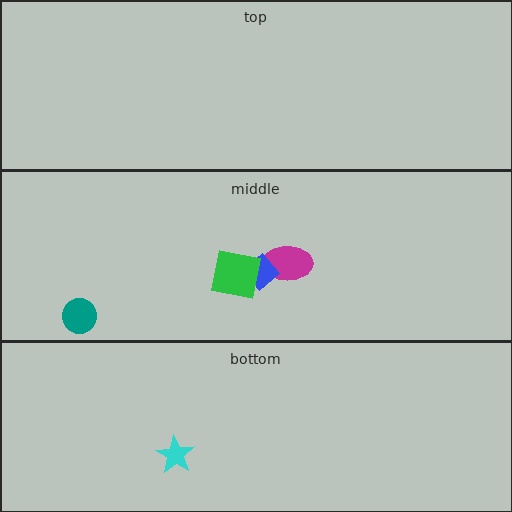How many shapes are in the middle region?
4.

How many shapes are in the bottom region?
1.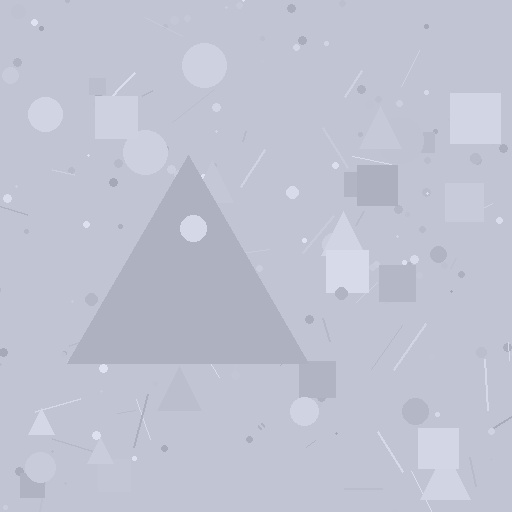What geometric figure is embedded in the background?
A triangle is embedded in the background.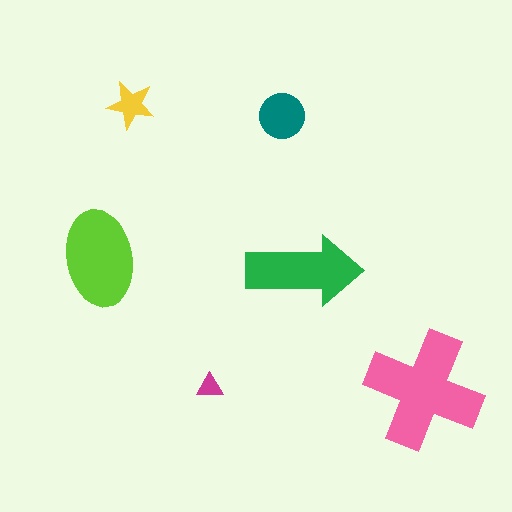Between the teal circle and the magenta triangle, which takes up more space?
The teal circle.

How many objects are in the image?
There are 6 objects in the image.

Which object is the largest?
The pink cross.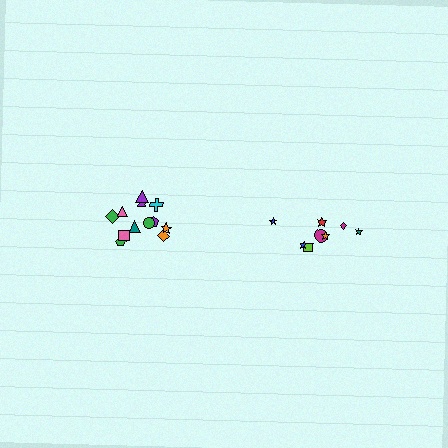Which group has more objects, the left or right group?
The left group.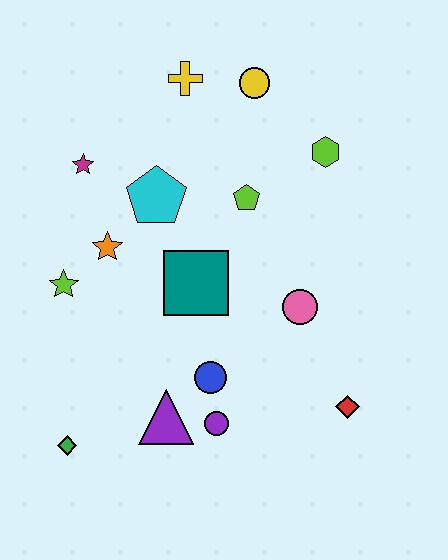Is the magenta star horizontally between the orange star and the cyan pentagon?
No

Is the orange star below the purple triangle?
No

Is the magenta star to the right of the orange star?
No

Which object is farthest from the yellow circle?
The green diamond is farthest from the yellow circle.